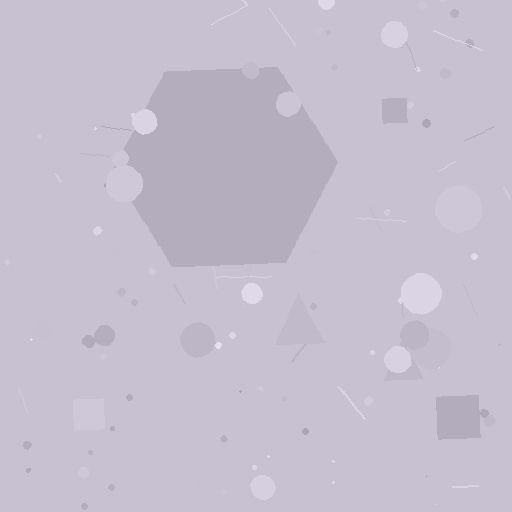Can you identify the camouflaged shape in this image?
The camouflaged shape is a hexagon.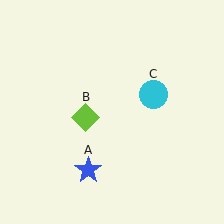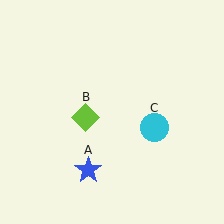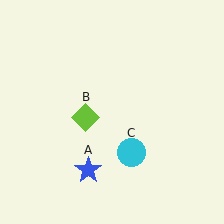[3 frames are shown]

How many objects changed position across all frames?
1 object changed position: cyan circle (object C).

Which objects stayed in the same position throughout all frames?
Blue star (object A) and lime diamond (object B) remained stationary.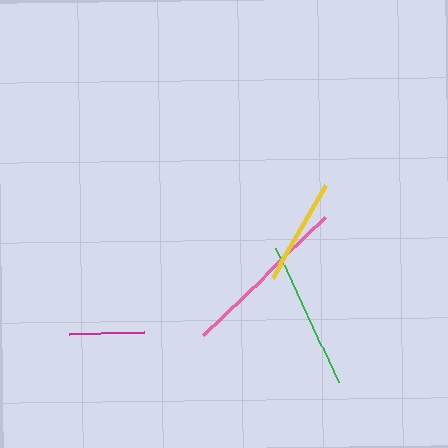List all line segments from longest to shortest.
From longest to shortest: pink, green, yellow, magenta.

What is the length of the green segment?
The green segment is approximately 147 pixels long.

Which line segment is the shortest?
The magenta line is the shortest at approximately 74 pixels.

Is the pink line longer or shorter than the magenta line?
The pink line is longer than the magenta line.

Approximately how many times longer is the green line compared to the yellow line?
The green line is approximately 1.4 times the length of the yellow line.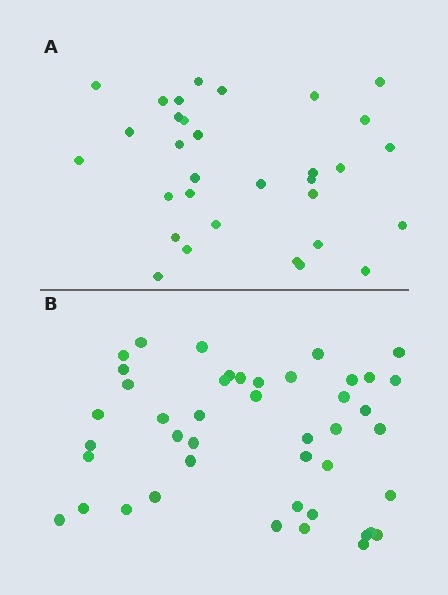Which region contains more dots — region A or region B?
Region B (the bottom region) has more dots.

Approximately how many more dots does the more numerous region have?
Region B has roughly 12 or so more dots than region A.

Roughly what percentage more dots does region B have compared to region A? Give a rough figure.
About 40% more.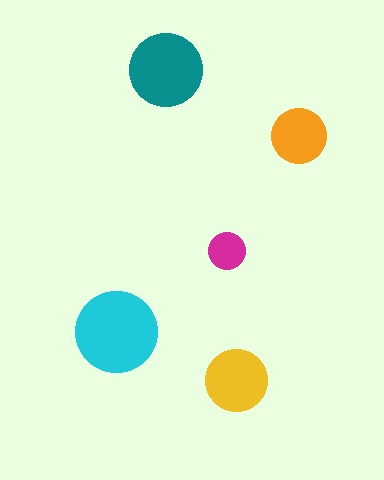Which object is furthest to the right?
The orange circle is rightmost.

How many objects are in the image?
There are 5 objects in the image.